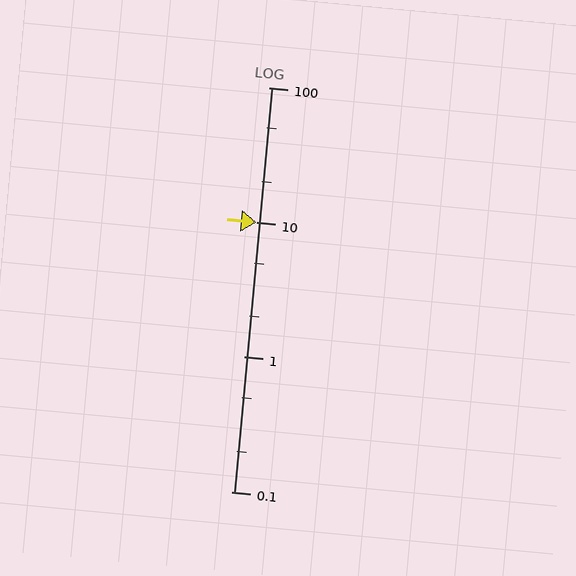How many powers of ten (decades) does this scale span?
The scale spans 3 decades, from 0.1 to 100.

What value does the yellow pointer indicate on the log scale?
The pointer indicates approximately 10.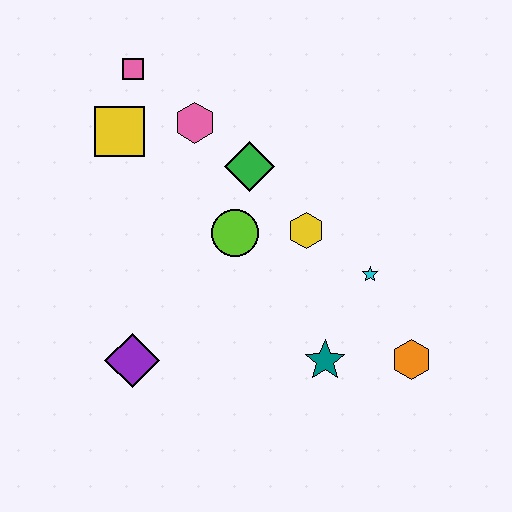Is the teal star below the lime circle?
Yes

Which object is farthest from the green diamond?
The orange hexagon is farthest from the green diamond.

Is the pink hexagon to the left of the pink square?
No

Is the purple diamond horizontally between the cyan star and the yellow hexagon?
No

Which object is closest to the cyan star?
The yellow hexagon is closest to the cyan star.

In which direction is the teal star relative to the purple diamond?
The teal star is to the right of the purple diamond.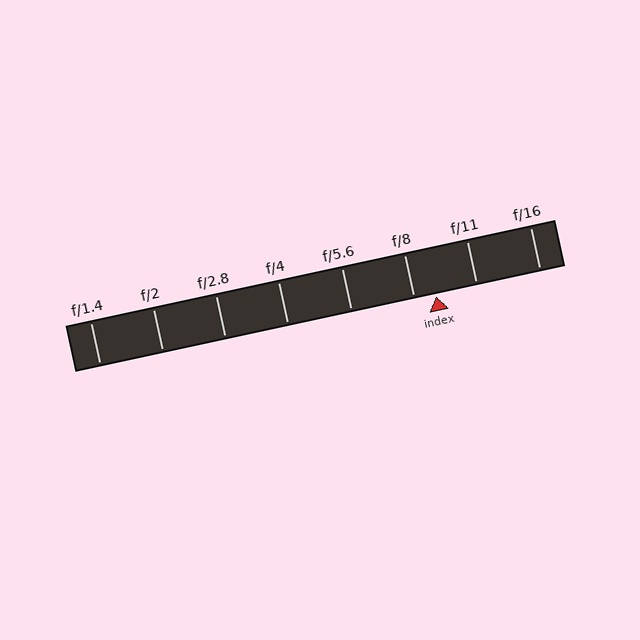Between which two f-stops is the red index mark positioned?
The index mark is between f/8 and f/11.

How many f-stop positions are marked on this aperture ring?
There are 8 f-stop positions marked.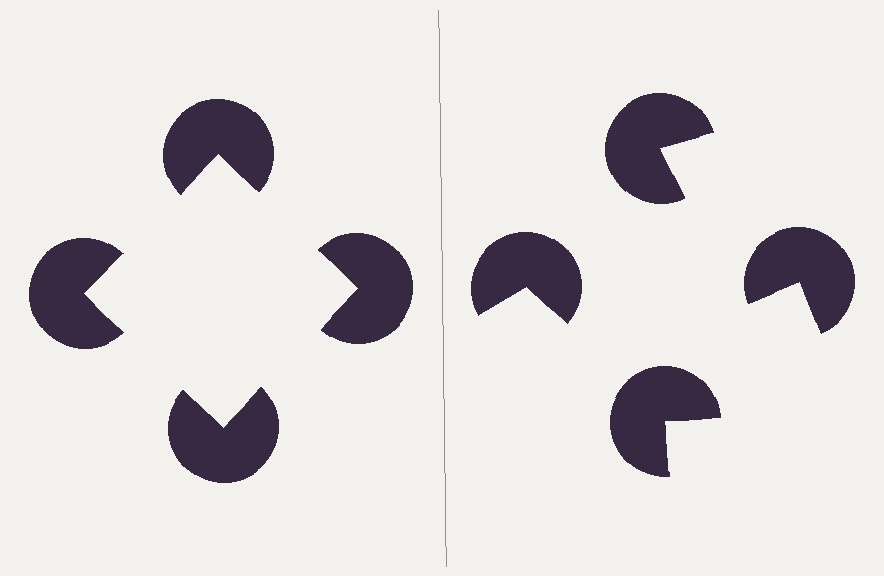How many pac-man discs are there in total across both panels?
8 — 4 on each side.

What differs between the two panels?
The pac-man discs are positioned identically on both sides; only the wedge orientations differ. On the left they align to a square; on the right they are misaligned.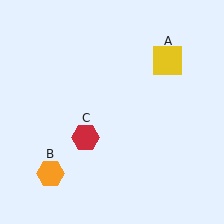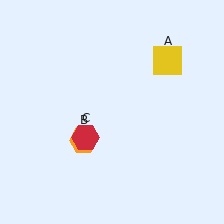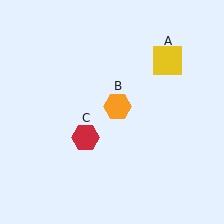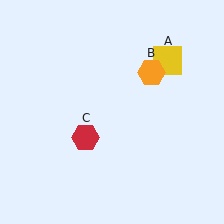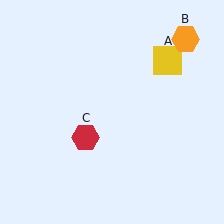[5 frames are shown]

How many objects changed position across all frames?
1 object changed position: orange hexagon (object B).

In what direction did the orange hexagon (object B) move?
The orange hexagon (object B) moved up and to the right.